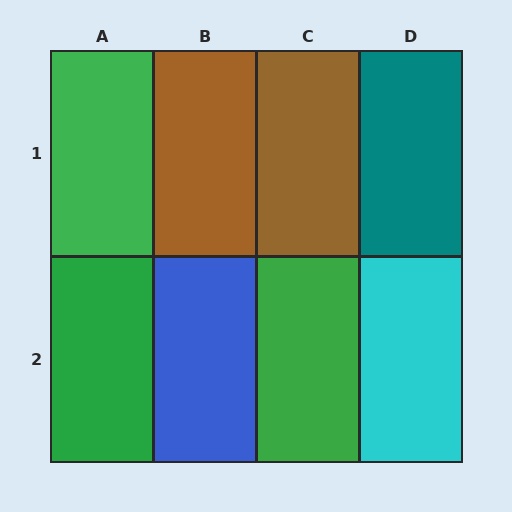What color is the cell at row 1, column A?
Green.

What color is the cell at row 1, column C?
Brown.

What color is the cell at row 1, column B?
Brown.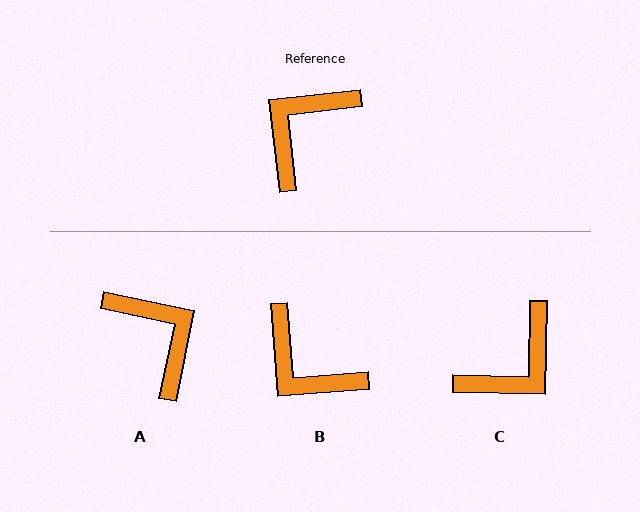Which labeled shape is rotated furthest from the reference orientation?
C, about 172 degrees away.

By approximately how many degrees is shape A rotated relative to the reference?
Approximately 108 degrees clockwise.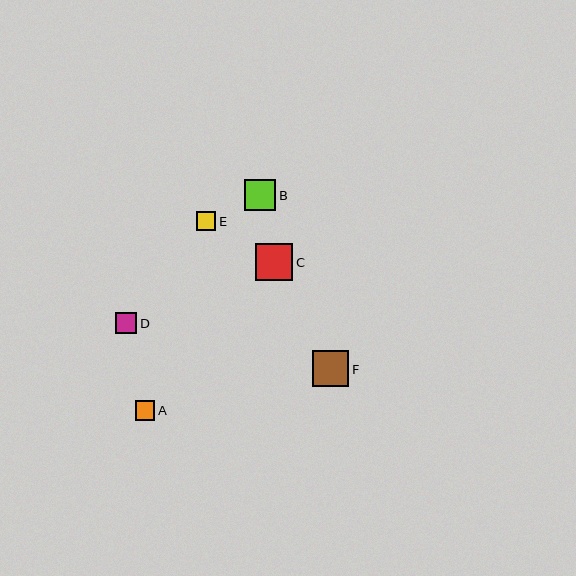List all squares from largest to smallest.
From largest to smallest: C, F, B, D, E, A.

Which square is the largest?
Square C is the largest with a size of approximately 37 pixels.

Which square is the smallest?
Square A is the smallest with a size of approximately 20 pixels.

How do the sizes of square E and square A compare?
Square E and square A are approximately the same size.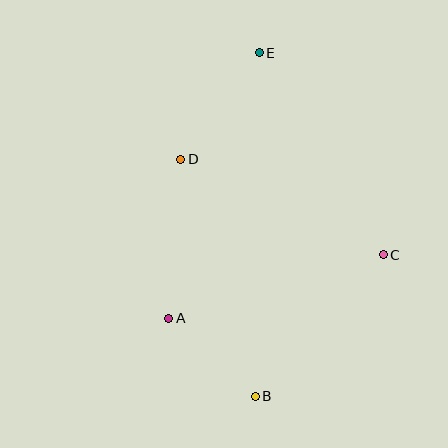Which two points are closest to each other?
Points A and B are closest to each other.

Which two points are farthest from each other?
Points B and E are farthest from each other.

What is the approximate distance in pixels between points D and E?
The distance between D and E is approximately 132 pixels.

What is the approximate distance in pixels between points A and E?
The distance between A and E is approximately 281 pixels.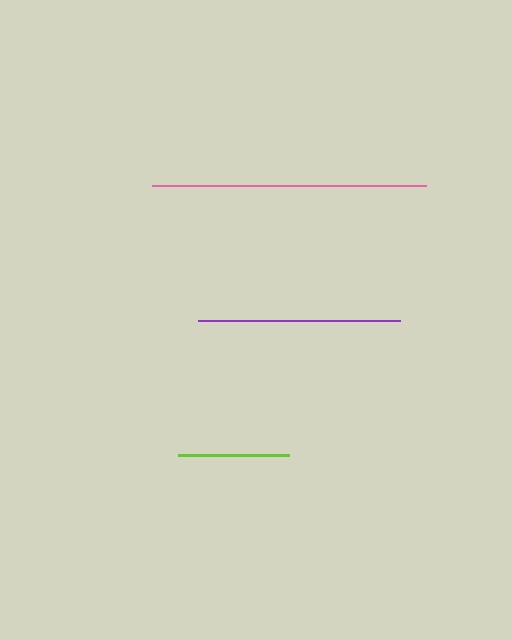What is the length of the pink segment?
The pink segment is approximately 274 pixels long.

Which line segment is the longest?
The pink line is the longest at approximately 274 pixels.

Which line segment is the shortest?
The lime line is the shortest at approximately 111 pixels.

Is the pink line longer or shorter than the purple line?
The pink line is longer than the purple line.